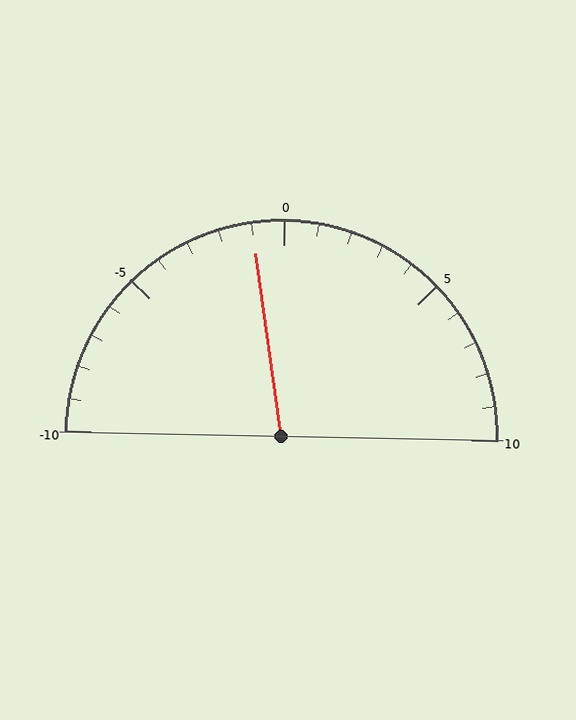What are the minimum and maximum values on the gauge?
The gauge ranges from -10 to 10.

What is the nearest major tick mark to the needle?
The nearest major tick mark is 0.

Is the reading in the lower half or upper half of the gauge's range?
The reading is in the lower half of the range (-10 to 10).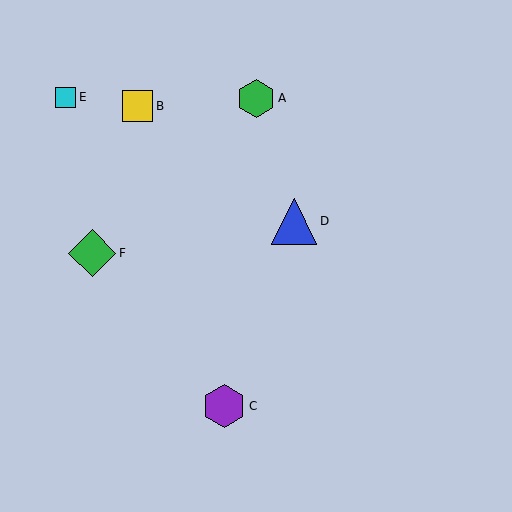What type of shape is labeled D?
Shape D is a blue triangle.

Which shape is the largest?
The green diamond (labeled F) is the largest.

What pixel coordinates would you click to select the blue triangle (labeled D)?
Click at (294, 221) to select the blue triangle D.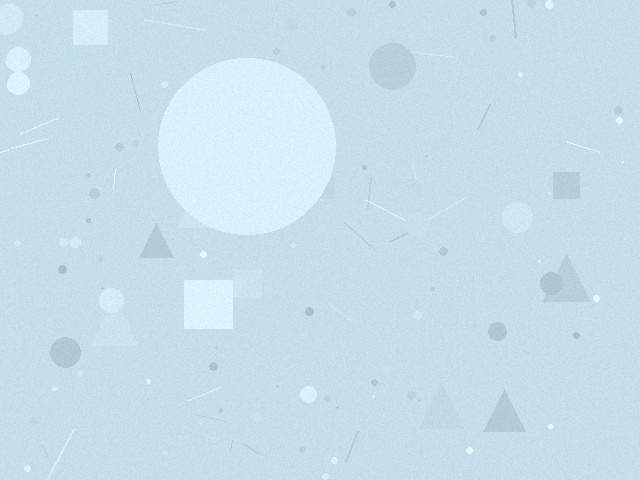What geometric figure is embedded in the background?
A circle is embedded in the background.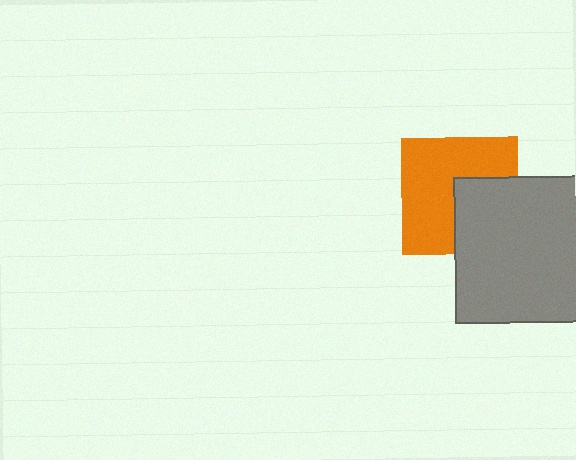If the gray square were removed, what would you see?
You would see the complete orange square.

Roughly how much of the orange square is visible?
About half of it is visible (roughly 63%).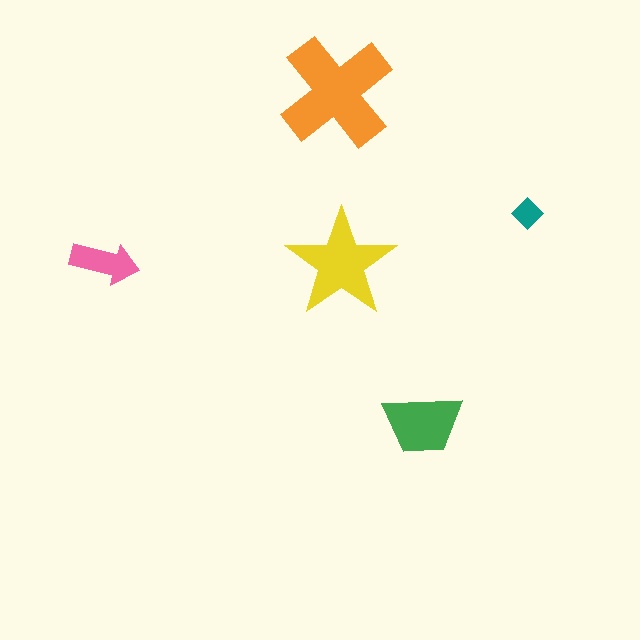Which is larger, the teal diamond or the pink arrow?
The pink arrow.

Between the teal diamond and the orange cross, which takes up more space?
The orange cross.